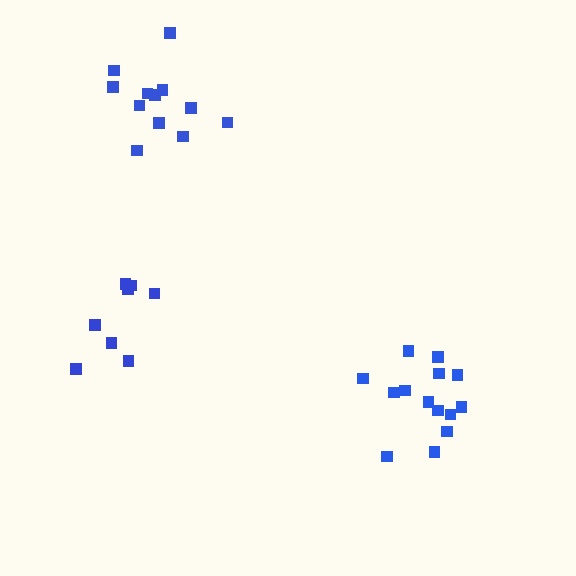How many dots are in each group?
Group 1: 14 dots, Group 2: 8 dots, Group 3: 12 dots (34 total).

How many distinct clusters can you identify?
There are 3 distinct clusters.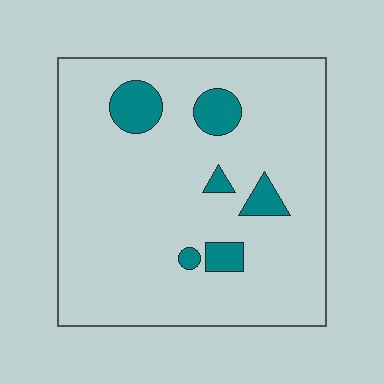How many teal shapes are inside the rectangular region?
6.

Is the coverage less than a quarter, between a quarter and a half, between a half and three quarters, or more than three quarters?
Less than a quarter.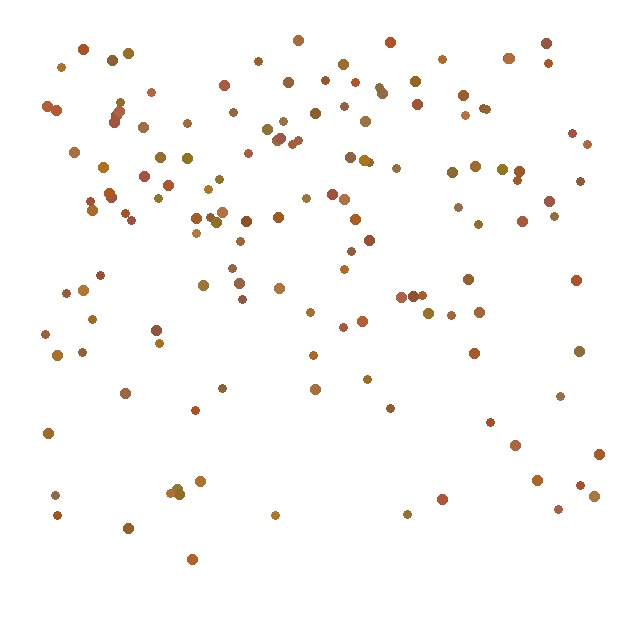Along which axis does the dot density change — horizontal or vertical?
Vertical.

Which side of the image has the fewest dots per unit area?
The bottom.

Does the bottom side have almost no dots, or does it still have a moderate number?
Still a moderate number, just noticeably fewer than the top.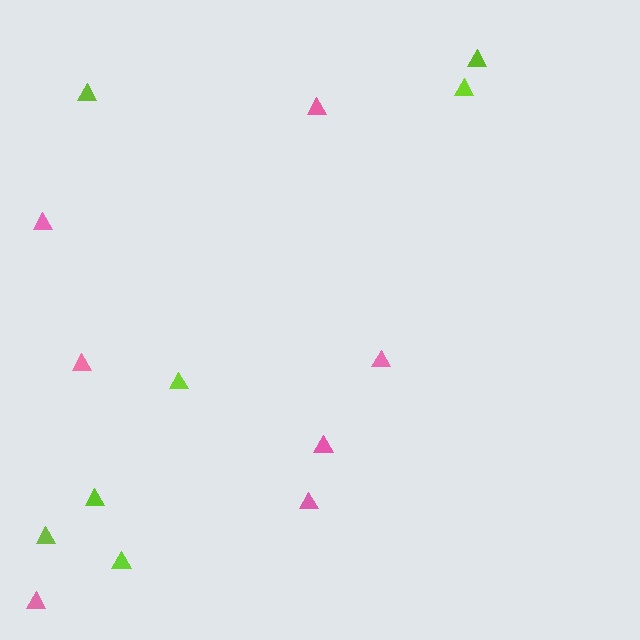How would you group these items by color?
There are 2 groups: one group of pink triangles (7) and one group of lime triangles (7).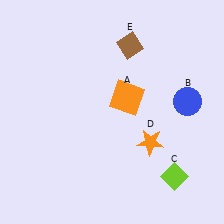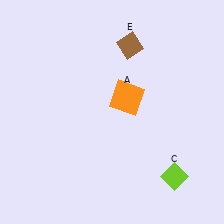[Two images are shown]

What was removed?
The orange star (D), the blue circle (B) were removed in Image 2.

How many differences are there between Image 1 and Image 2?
There are 2 differences between the two images.